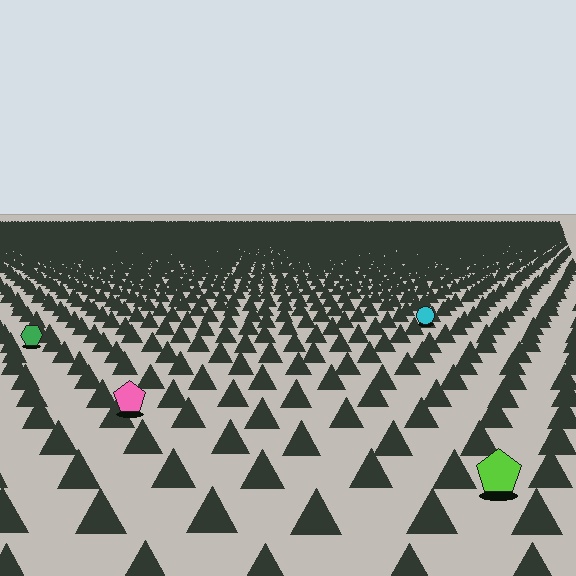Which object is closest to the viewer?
The lime pentagon is closest. The texture marks near it are larger and more spread out.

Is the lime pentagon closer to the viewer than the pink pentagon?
Yes. The lime pentagon is closer — you can tell from the texture gradient: the ground texture is coarser near it.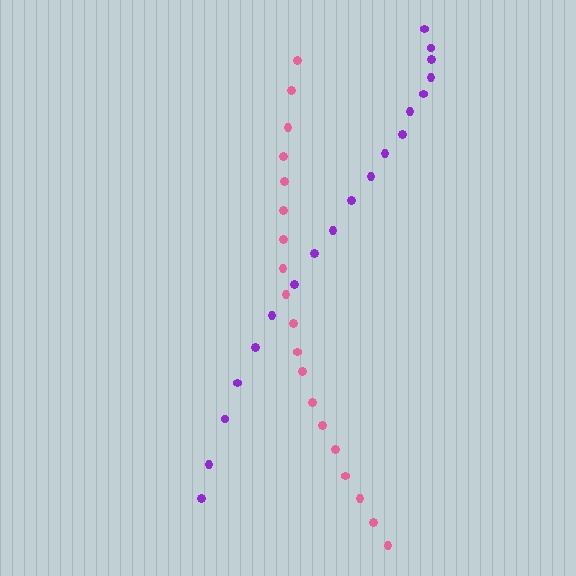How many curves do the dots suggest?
There are 2 distinct paths.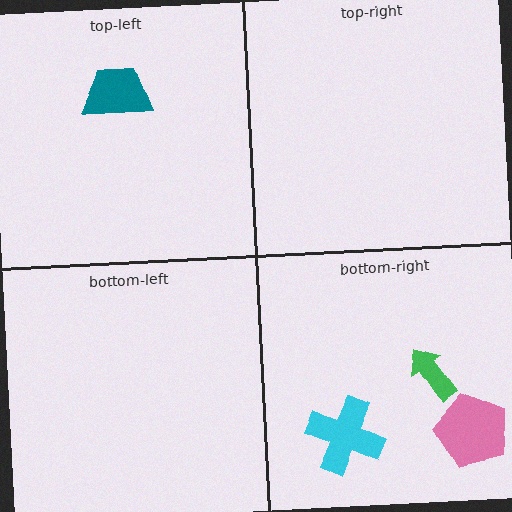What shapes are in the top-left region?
The teal trapezoid.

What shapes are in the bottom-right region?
The cyan cross, the pink pentagon, the green arrow.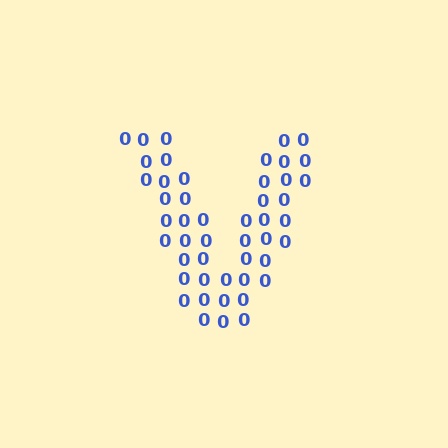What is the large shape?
The large shape is the letter V.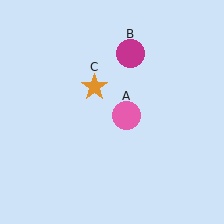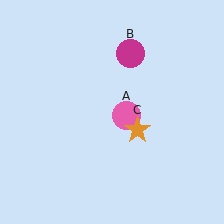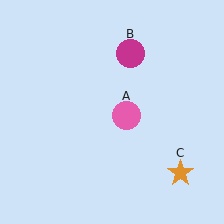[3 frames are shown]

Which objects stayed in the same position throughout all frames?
Pink circle (object A) and magenta circle (object B) remained stationary.